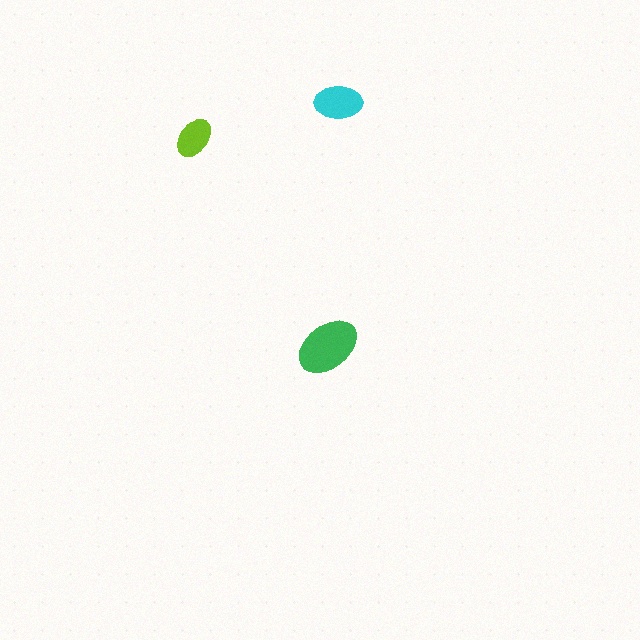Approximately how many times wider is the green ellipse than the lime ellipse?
About 1.5 times wider.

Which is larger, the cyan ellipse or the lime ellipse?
The cyan one.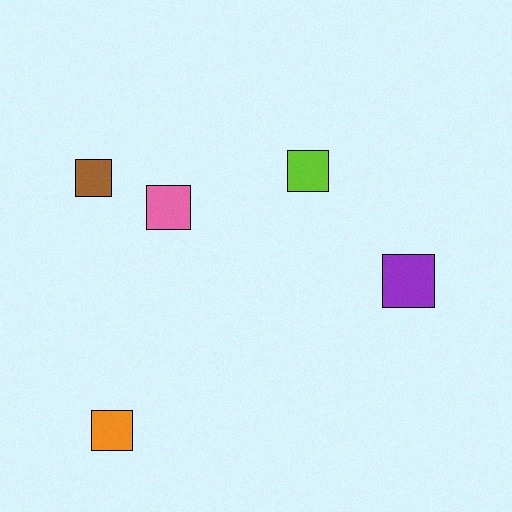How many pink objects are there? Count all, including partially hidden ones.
There is 1 pink object.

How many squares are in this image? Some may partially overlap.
There are 5 squares.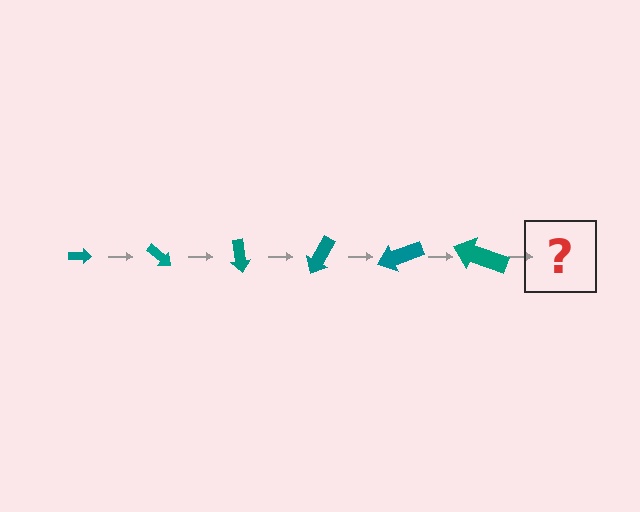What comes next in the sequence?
The next element should be an arrow, larger than the previous one and rotated 240 degrees from the start.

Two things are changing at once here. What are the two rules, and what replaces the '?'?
The two rules are that the arrow grows larger each step and it rotates 40 degrees each step. The '?' should be an arrow, larger than the previous one and rotated 240 degrees from the start.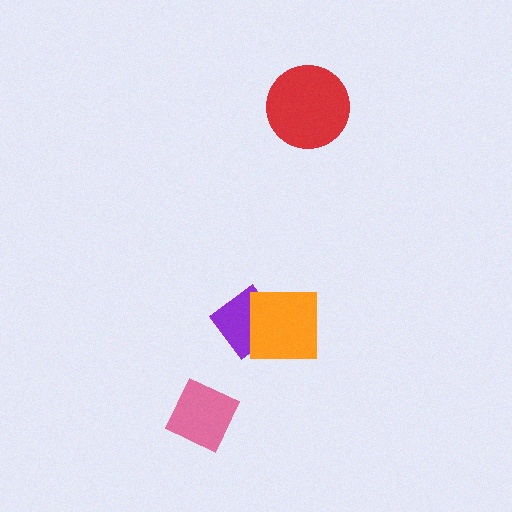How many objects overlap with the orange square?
1 object overlaps with the orange square.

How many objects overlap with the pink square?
0 objects overlap with the pink square.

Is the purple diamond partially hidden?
Yes, it is partially covered by another shape.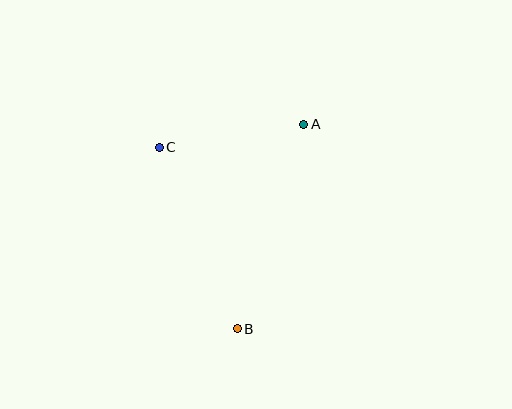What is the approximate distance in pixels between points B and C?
The distance between B and C is approximately 198 pixels.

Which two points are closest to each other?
Points A and C are closest to each other.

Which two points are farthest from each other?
Points A and B are farthest from each other.